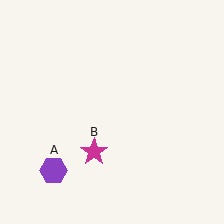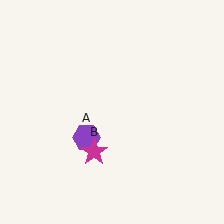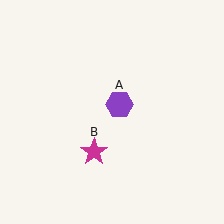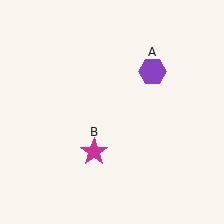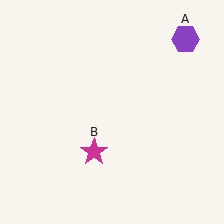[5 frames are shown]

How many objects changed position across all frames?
1 object changed position: purple hexagon (object A).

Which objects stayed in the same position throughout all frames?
Magenta star (object B) remained stationary.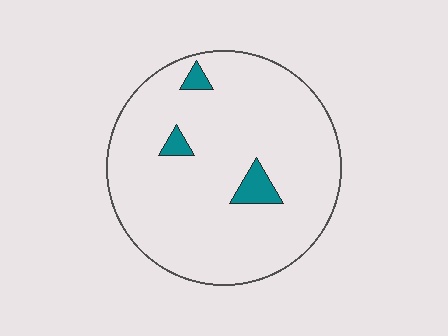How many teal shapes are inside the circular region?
3.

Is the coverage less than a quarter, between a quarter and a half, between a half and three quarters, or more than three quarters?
Less than a quarter.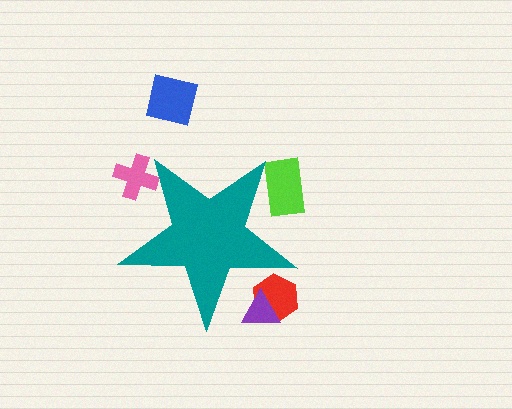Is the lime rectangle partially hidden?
Yes, the lime rectangle is partially hidden behind the teal star.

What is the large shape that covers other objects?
A teal star.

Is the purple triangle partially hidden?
Yes, the purple triangle is partially hidden behind the teal star.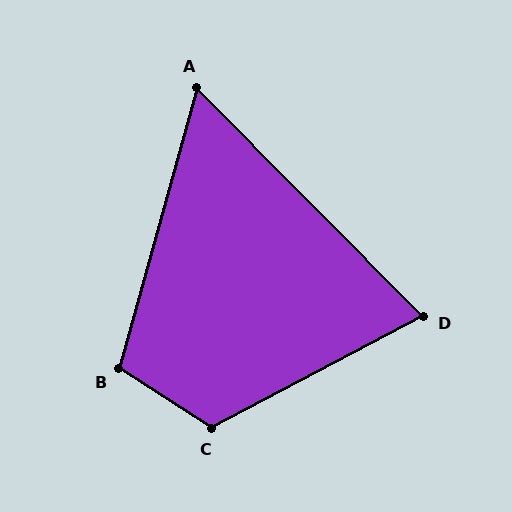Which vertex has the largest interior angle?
C, at approximately 120 degrees.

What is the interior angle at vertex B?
Approximately 107 degrees (obtuse).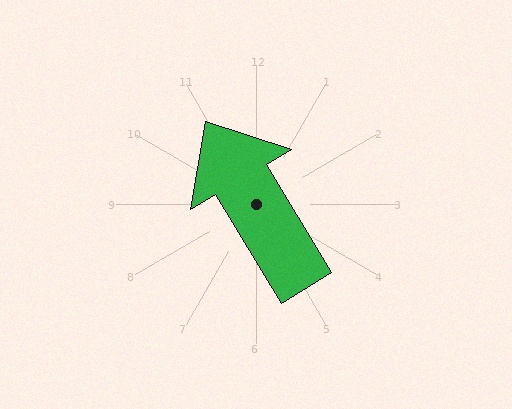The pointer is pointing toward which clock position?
Roughly 11 o'clock.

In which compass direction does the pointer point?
Northwest.